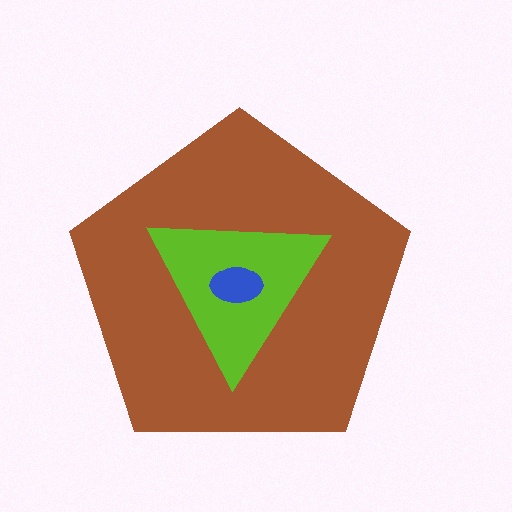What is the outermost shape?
The brown pentagon.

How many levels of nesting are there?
3.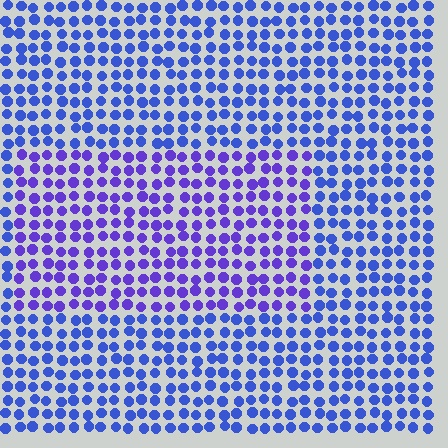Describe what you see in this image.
The image is filled with small blue elements in a uniform arrangement. A rectangle-shaped region is visible where the elements are tinted to a slightly different hue, forming a subtle color boundary.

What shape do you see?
I see a rectangle.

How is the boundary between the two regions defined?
The boundary is defined purely by a slight shift in hue (about 29 degrees). Spacing, size, and orientation are identical on both sides.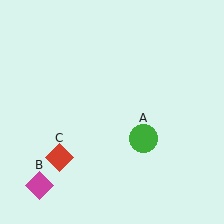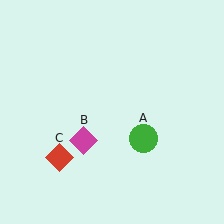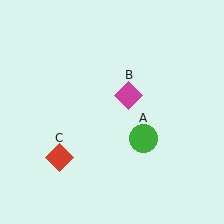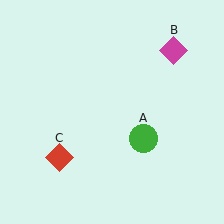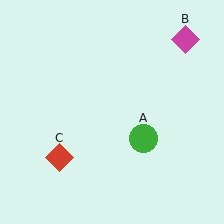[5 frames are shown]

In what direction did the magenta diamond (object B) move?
The magenta diamond (object B) moved up and to the right.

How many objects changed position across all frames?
1 object changed position: magenta diamond (object B).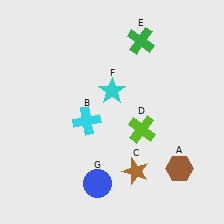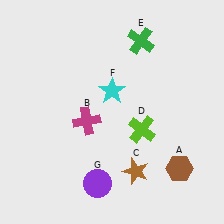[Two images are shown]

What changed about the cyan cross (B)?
In Image 1, B is cyan. In Image 2, it changed to magenta.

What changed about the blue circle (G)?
In Image 1, G is blue. In Image 2, it changed to purple.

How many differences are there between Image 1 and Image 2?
There are 2 differences between the two images.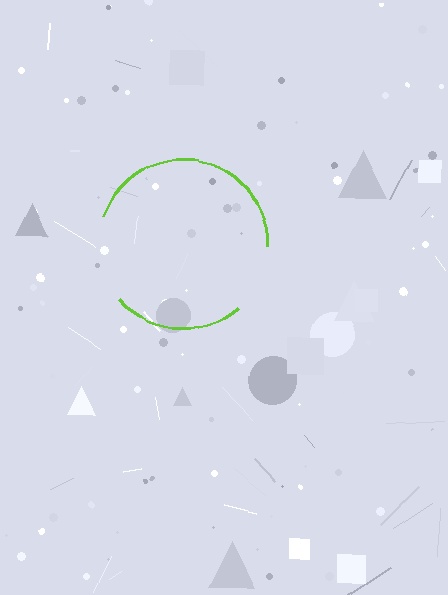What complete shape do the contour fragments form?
The contour fragments form a circle.